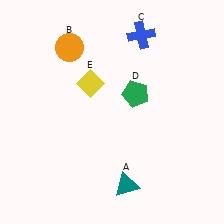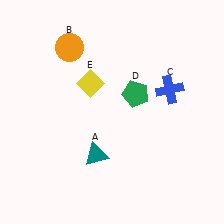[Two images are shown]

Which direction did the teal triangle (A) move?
The teal triangle (A) moved up.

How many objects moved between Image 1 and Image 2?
2 objects moved between the two images.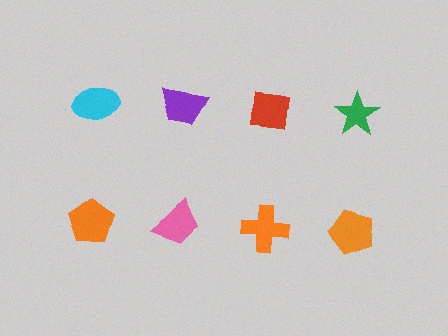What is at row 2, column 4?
An orange pentagon.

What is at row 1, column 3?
A red square.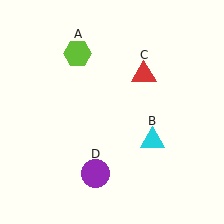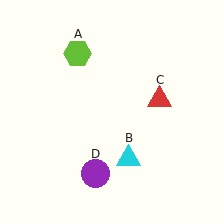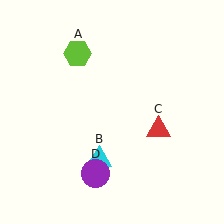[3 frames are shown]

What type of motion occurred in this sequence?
The cyan triangle (object B), red triangle (object C) rotated clockwise around the center of the scene.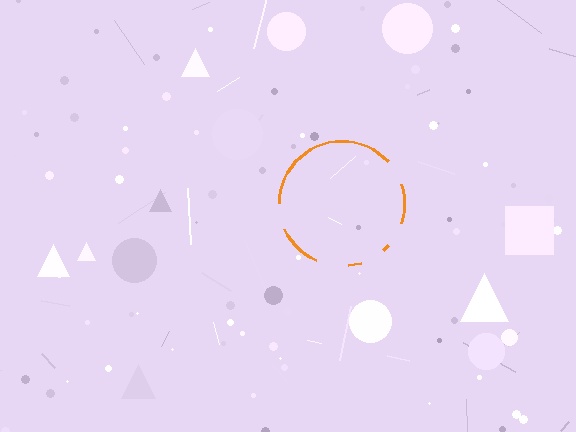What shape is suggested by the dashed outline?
The dashed outline suggests a circle.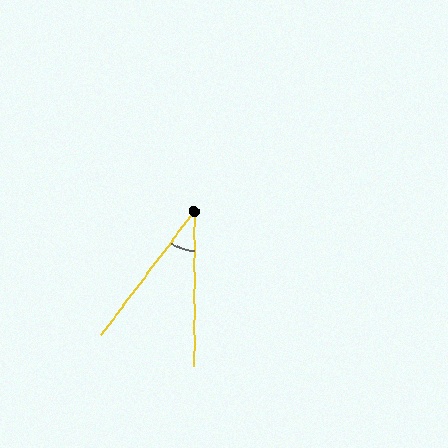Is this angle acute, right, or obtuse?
It is acute.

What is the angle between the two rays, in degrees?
Approximately 37 degrees.